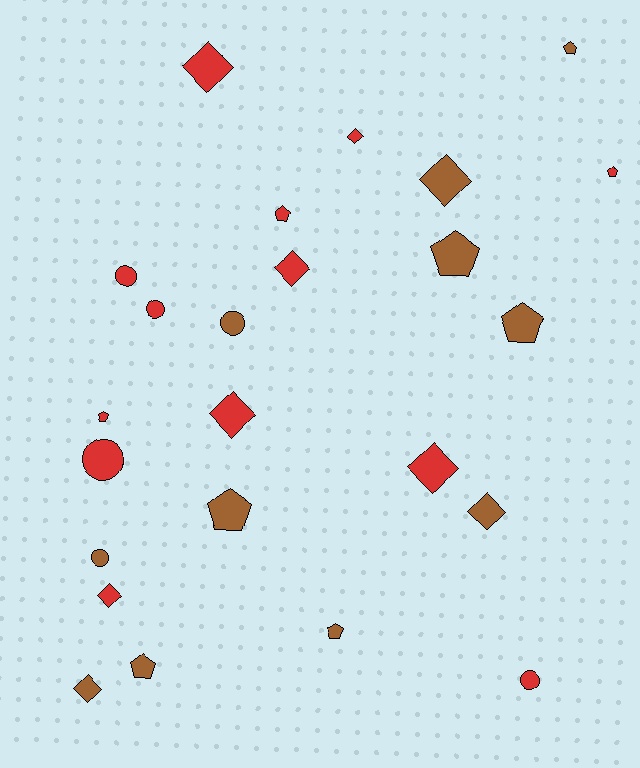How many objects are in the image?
There are 24 objects.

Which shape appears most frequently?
Pentagon, with 9 objects.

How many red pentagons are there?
There are 3 red pentagons.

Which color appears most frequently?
Red, with 13 objects.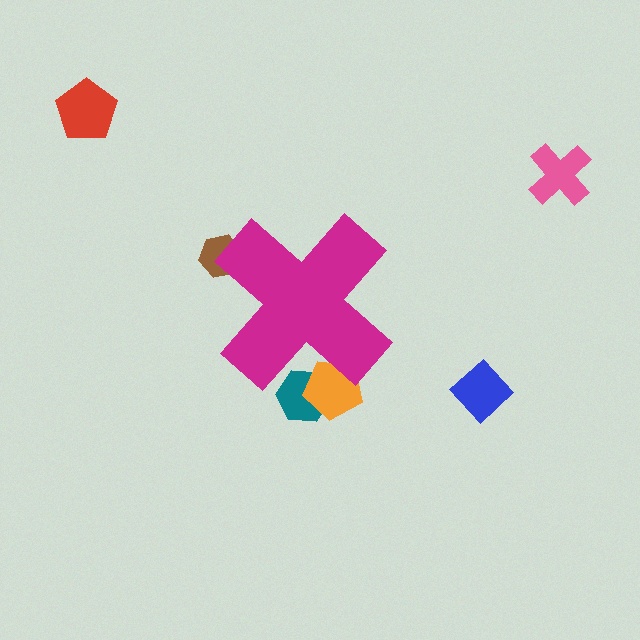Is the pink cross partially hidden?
No, the pink cross is fully visible.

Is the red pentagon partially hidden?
No, the red pentagon is fully visible.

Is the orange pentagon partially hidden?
Yes, the orange pentagon is partially hidden behind the magenta cross.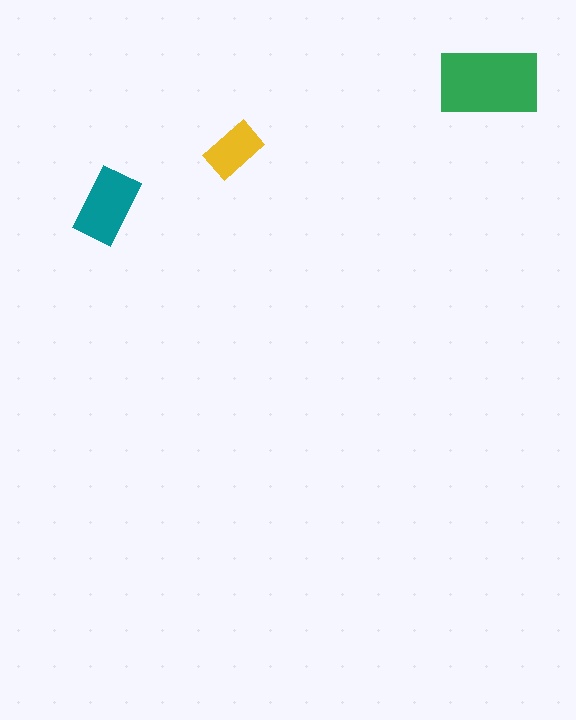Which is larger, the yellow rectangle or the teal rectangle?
The teal one.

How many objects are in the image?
There are 3 objects in the image.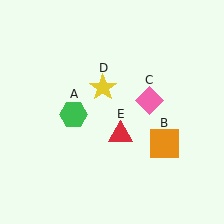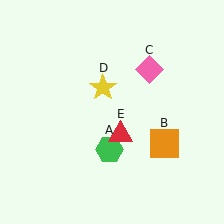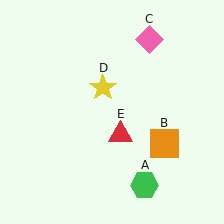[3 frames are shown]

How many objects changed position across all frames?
2 objects changed position: green hexagon (object A), pink diamond (object C).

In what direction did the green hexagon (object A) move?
The green hexagon (object A) moved down and to the right.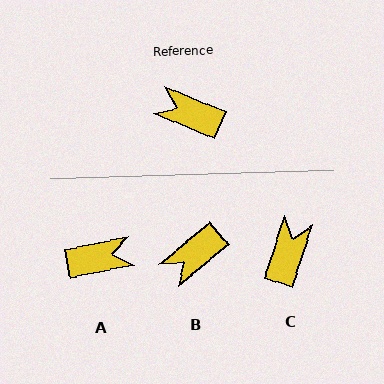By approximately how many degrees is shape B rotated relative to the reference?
Approximately 62 degrees counter-clockwise.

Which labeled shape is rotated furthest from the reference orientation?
A, about 147 degrees away.